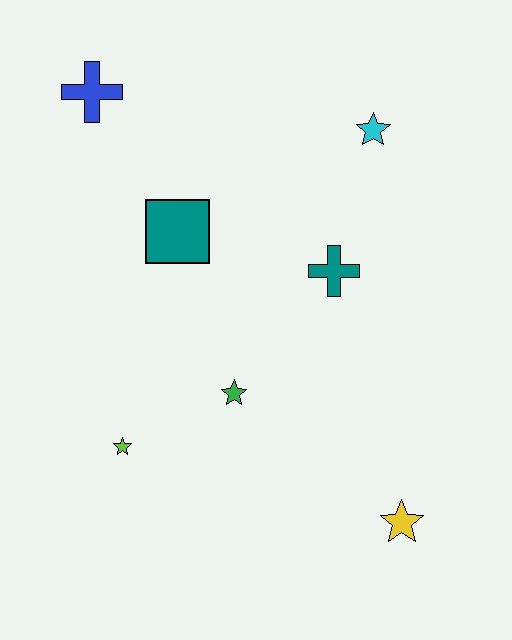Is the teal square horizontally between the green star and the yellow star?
No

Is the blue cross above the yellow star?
Yes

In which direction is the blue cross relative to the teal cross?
The blue cross is to the left of the teal cross.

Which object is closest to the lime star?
The green star is closest to the lime star.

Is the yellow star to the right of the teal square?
Yes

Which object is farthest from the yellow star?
The blue cross is farthest from the yellow star.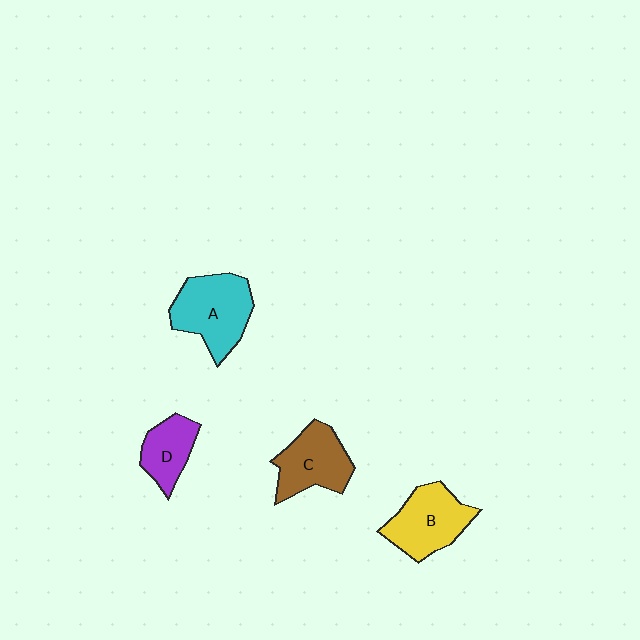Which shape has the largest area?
Shape A (cyan).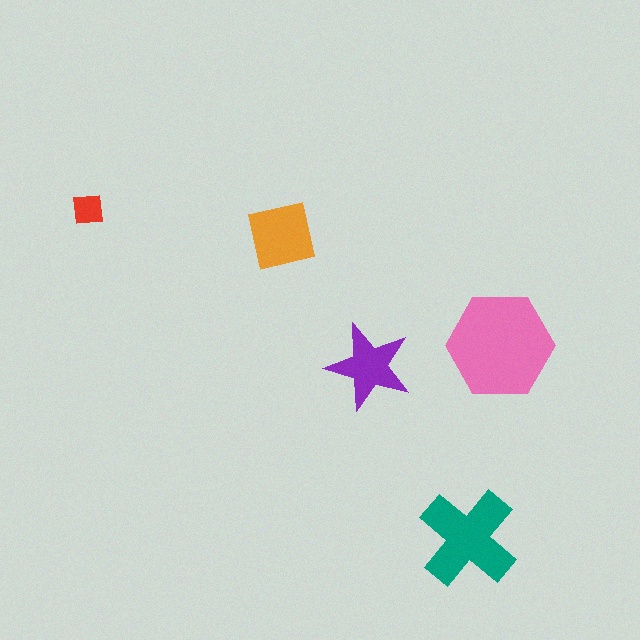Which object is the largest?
The pink hexagon.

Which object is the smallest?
The red square.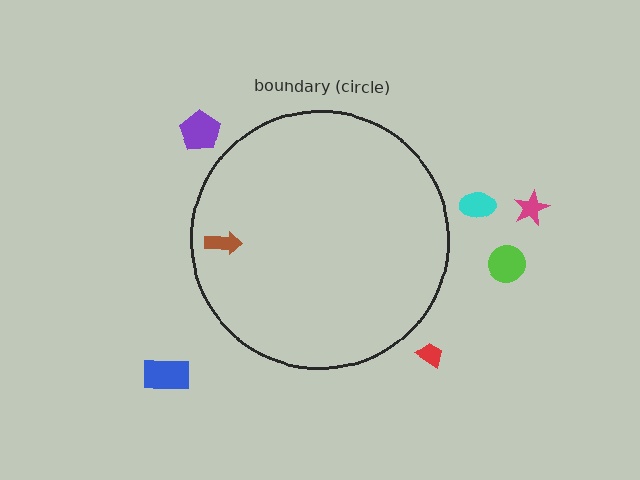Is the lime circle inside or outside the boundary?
Outside.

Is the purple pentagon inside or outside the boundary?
Outside.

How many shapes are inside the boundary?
1 inside, 6 outside.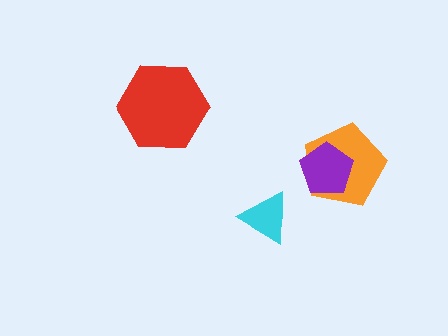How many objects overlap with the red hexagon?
0 objects overlap with the red hexagon.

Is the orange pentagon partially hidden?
Yes, it is partially covered by another shape.